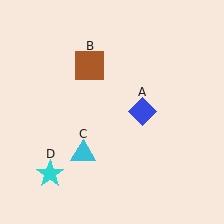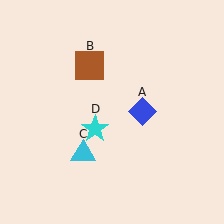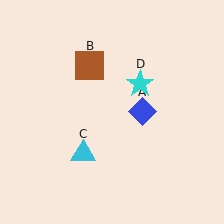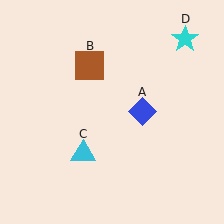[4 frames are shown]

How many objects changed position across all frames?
1 object changed position: cyan star (object D).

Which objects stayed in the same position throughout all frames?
Blue diamond (object A) and brown square (object B) and cyan triangle (object C) remained stationary.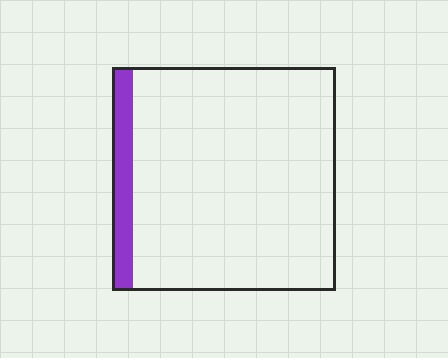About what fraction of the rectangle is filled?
About one tenth (1/10).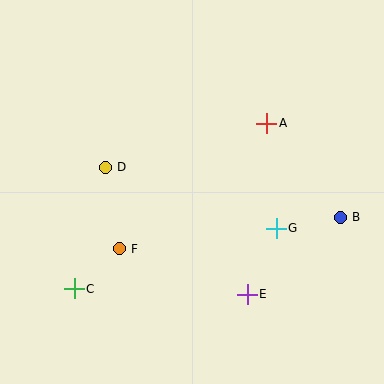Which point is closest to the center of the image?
Point D at (105, 167) is closest to the center.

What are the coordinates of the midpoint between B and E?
The midpoint between B and E is at (294, 256).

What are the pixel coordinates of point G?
Point G is at (276, 228).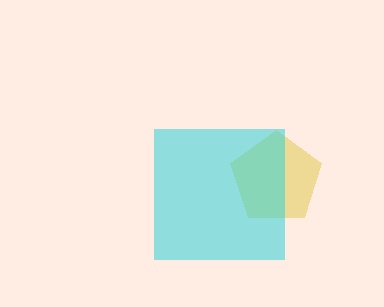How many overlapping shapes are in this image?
There are 2 overlapping shapes in the image.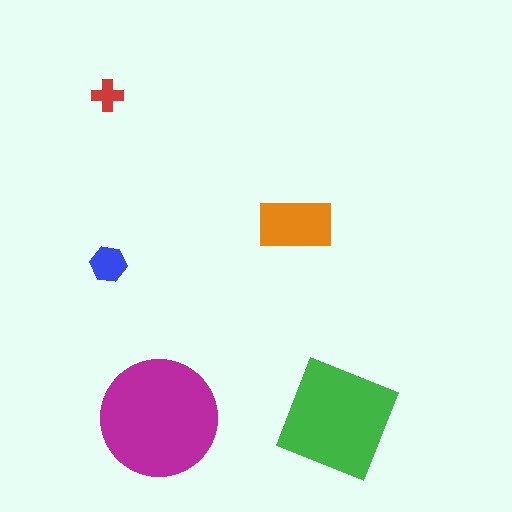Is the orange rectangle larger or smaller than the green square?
Smaller.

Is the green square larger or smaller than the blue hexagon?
Larger.